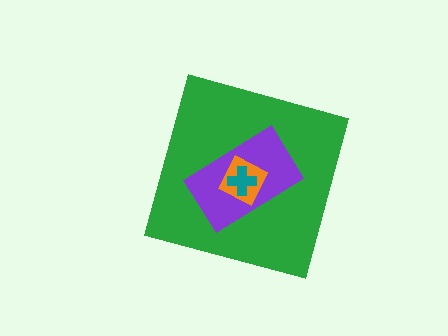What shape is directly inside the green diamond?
The purple rectangle.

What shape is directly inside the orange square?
The teal cross.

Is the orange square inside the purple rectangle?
Yes.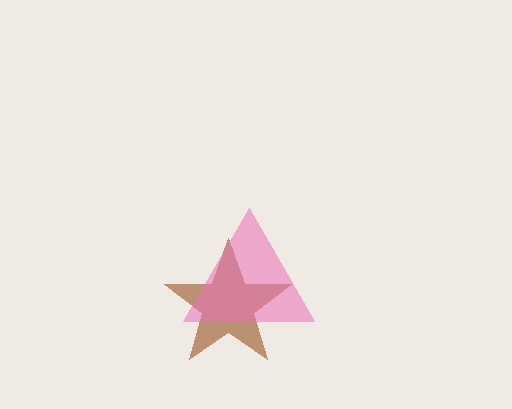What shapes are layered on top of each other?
The layered shapes are: a brown star, a pink triangle.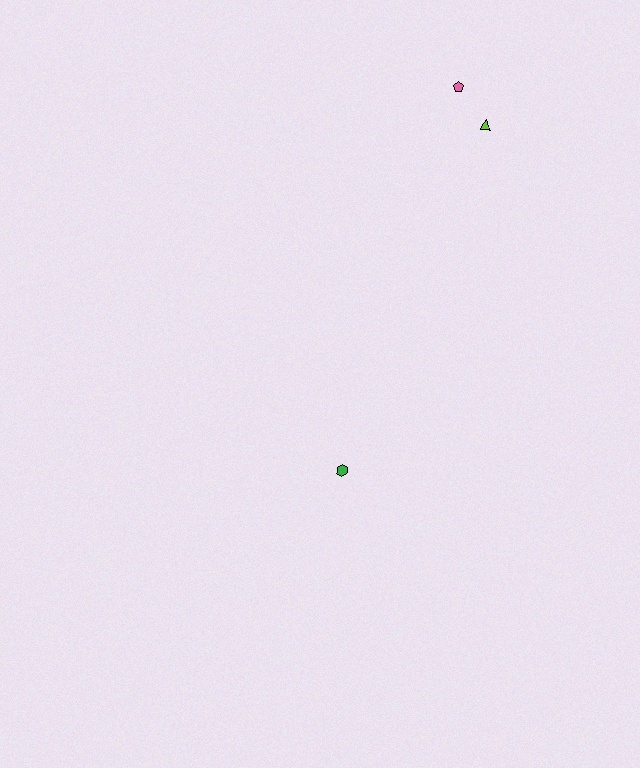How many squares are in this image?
There are no squares.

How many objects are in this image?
There are 3 objects.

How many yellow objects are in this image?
There are no yellow objects.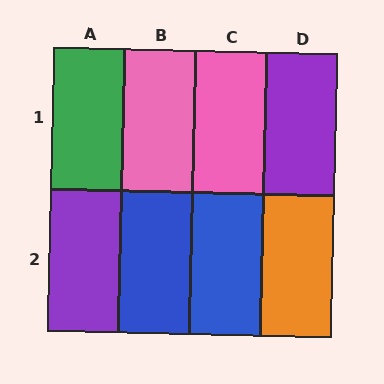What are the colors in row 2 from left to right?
Purple, blue, blue, orange.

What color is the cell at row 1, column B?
Pink.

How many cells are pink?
2 cells are pink.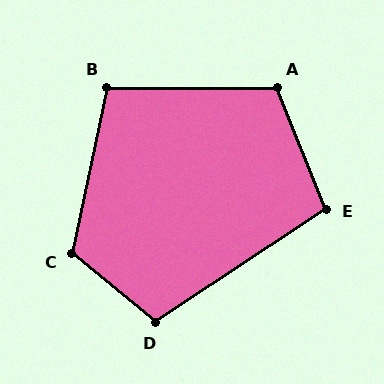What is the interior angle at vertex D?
Approximately 107 degrees (obtuse).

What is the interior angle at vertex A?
Approximately 112 degrees (obtuse).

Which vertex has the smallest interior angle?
E, at approximately 102 degrees.